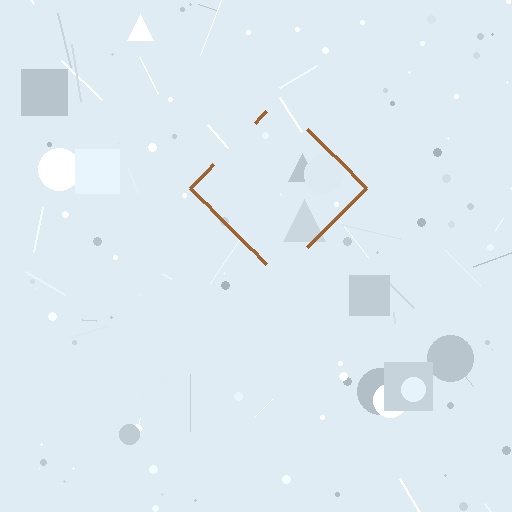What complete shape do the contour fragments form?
The contour fragments form a diamond.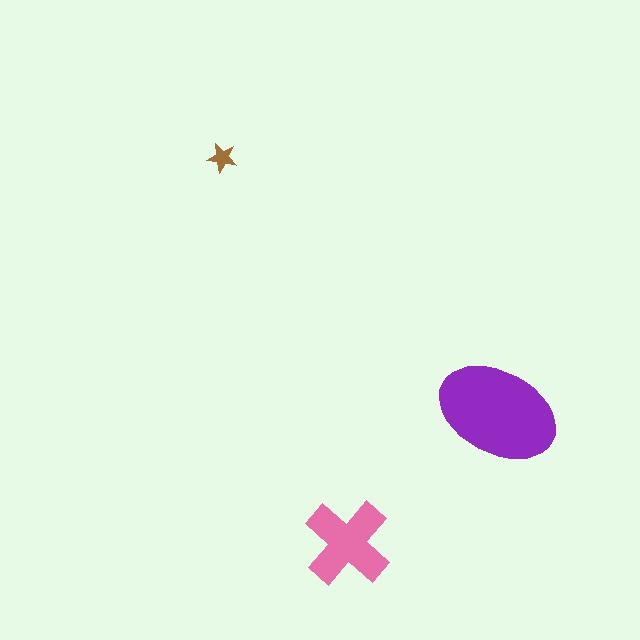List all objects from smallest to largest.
The brown star, the pink cross, the purple ellipse.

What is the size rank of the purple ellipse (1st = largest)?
1st.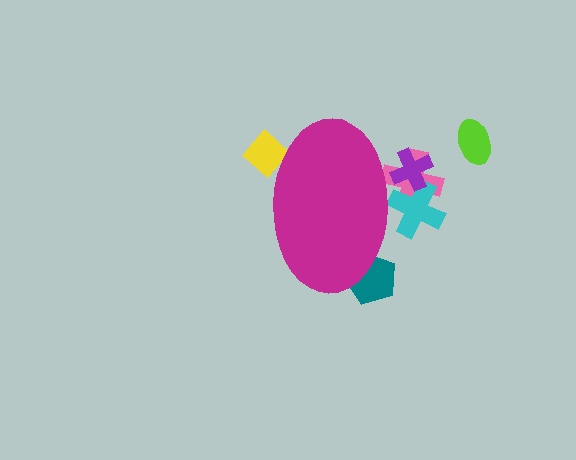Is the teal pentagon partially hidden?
Yes, the teal pentagon is partially hidden behind the magenta ellipse.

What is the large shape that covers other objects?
A magenta ellipse.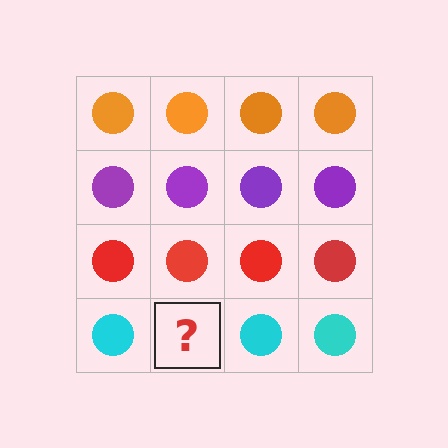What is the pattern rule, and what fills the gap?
The rule is that each row has a consistent color. The gap should be filled with a cyan circle.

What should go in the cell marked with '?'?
The missing cell should contain a cyan circle.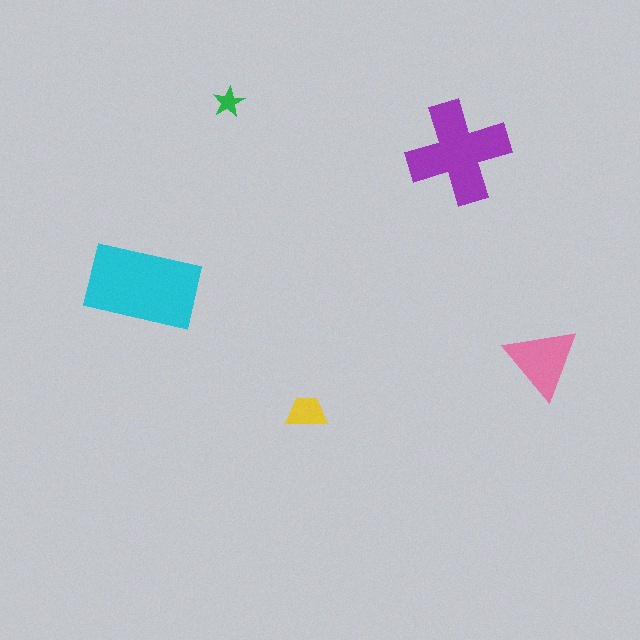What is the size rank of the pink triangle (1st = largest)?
3rd.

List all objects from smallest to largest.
The green star, the yellow trapezoid, the pink triangle, the purple cross, the cyan rectangle.